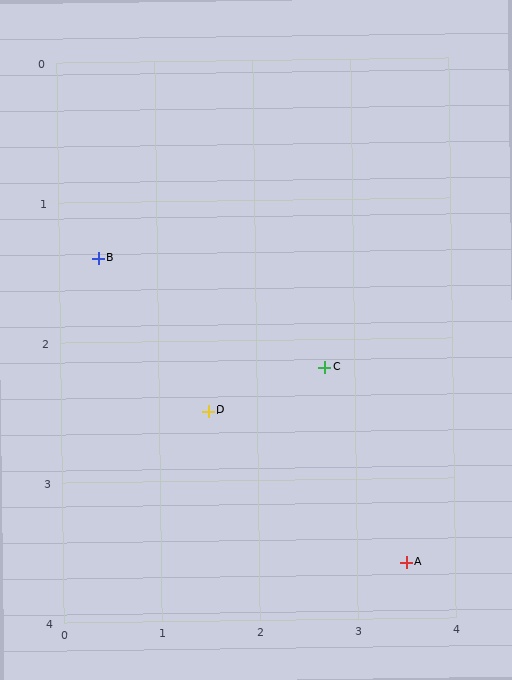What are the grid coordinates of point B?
Point B is at approximately (0.4, 1.4).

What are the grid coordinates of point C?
Point C is at approximately (2.7, 2.2).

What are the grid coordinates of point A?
Point A is at approximately (3.5, 3.6).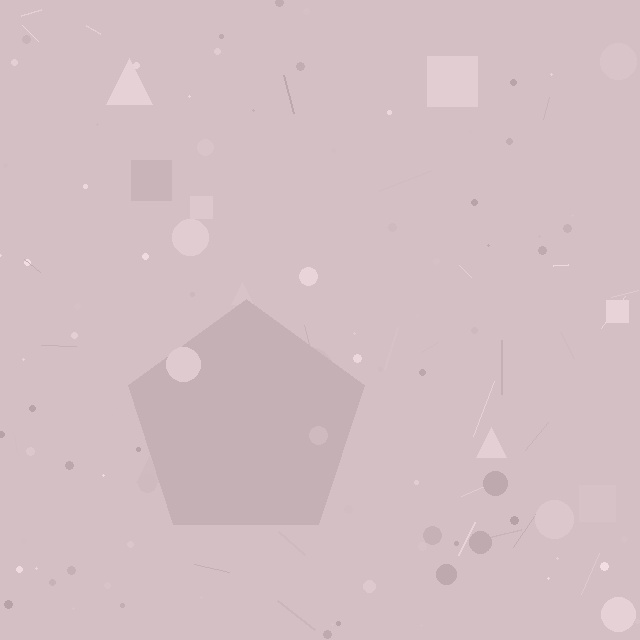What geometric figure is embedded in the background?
A pentagon is embedded in the background.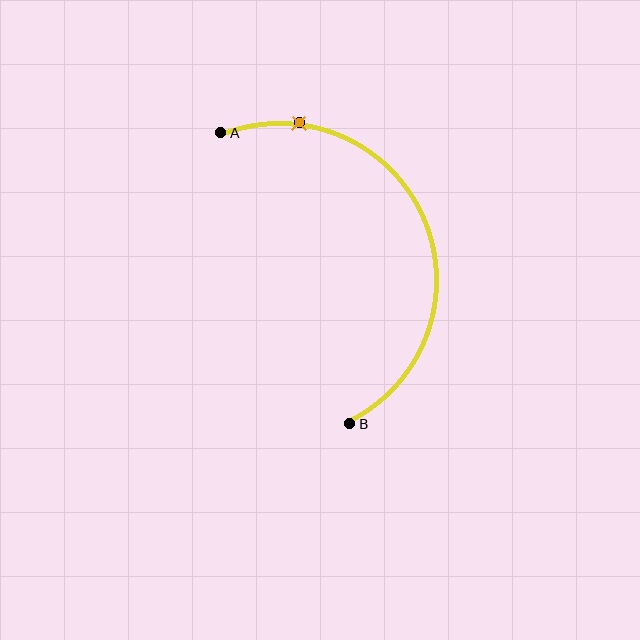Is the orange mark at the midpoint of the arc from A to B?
No. The orange mark lies on the arc but is closer to endpoint A. The arc midpoint would be at the point on the curve equidistant along the arc from both A and B.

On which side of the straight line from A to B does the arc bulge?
The arc bulges to the right of the straight line connecting A and B.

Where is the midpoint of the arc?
The arc midpoint is the point on the curve farthest from the straight line joining A and B. It sits to the right of that line.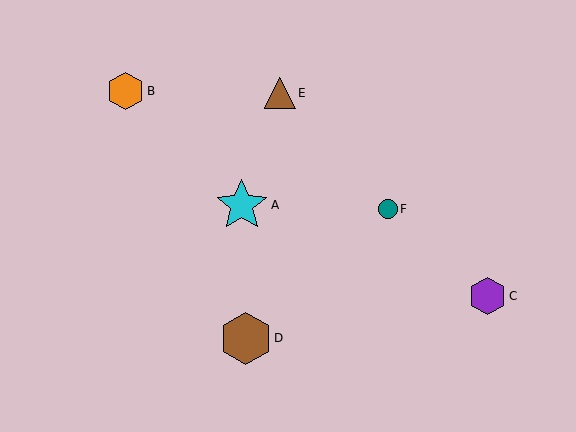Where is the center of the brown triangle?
The center of the brown triangle is at (280, 93).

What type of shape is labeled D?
Shape D is a brown hexagon.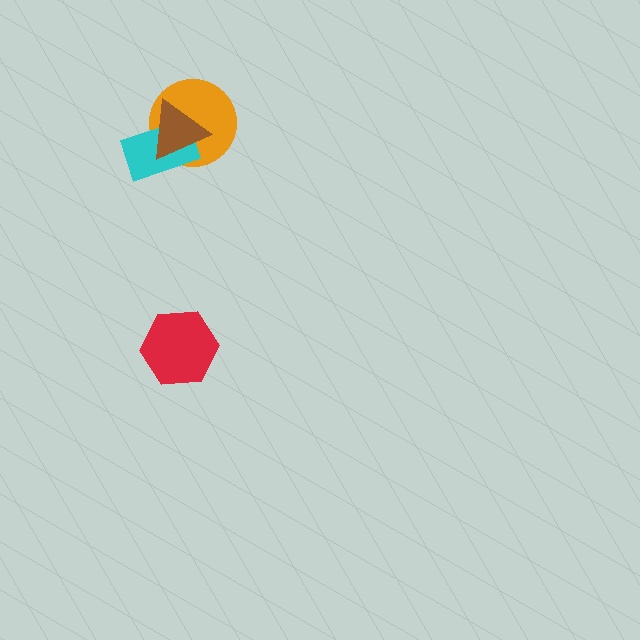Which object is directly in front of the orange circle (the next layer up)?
The cyan rectangle is directly in front of the orange circle.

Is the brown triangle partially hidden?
No, no other shape covers it.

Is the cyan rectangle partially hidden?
Yes, it is partially covered by another shape.